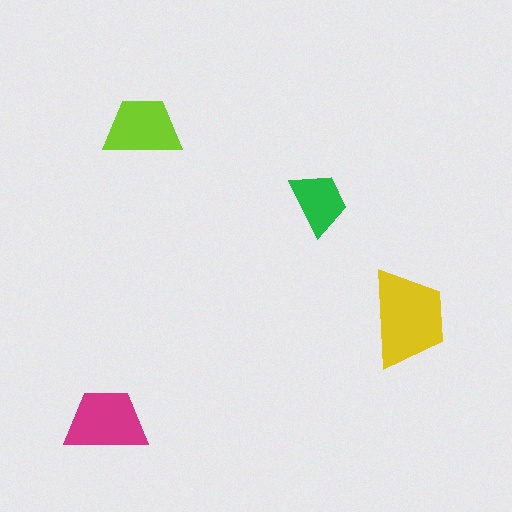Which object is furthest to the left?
The magenta trapezoid is leftmost.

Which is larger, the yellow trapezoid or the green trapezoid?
The yellow one.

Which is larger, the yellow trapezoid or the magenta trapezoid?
The yellow one.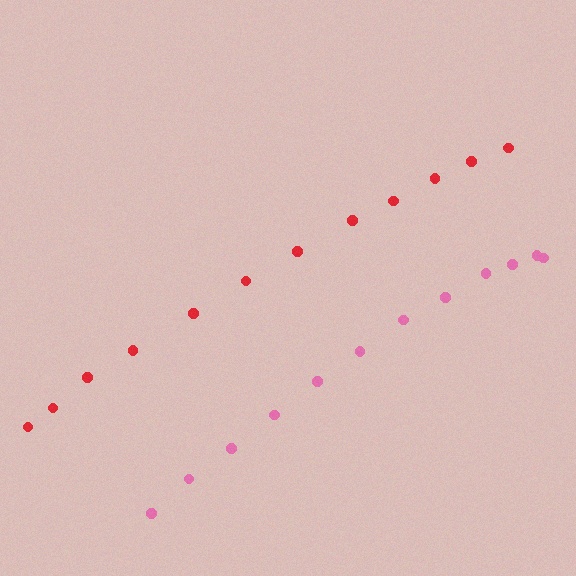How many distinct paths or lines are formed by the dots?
There are 2 distinct paths.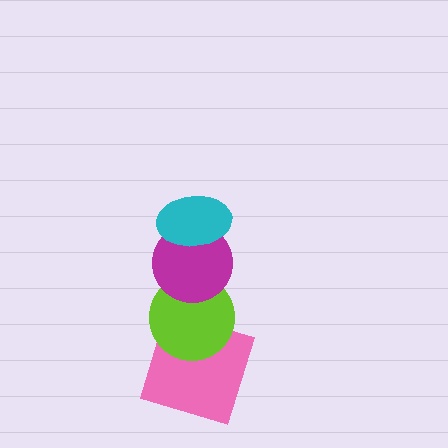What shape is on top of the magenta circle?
The cyan ellipse is on top of the magenta circle.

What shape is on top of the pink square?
The lime circle is on top of the pink square.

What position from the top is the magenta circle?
The magenta circle is 2nd from the top.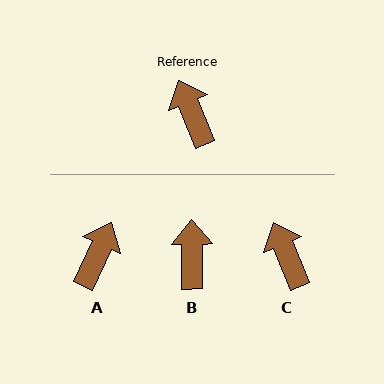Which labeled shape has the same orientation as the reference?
C.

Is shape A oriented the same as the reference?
No, it is off by about 47 degrees.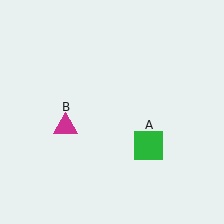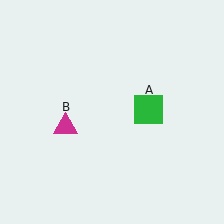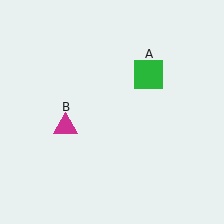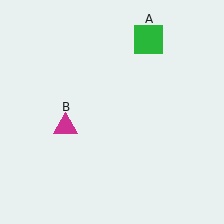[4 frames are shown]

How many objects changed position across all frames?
1 object changed position: green square (object A).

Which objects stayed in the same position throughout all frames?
Magenta triangle (object B) remained stationary.